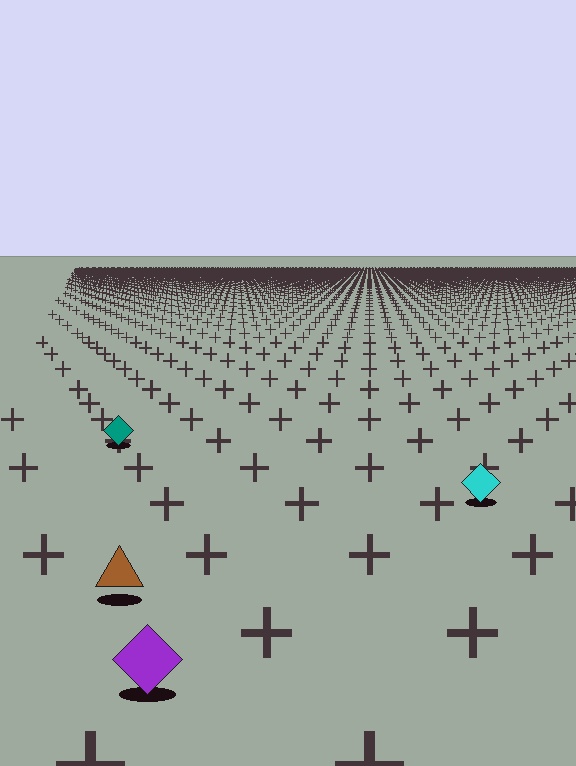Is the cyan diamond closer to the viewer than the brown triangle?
No. The brown triangle is closer — you can tell from the texture gradient: the ground texture is coarser near it.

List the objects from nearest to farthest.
From nearest to farthest: the purple diamond, the brown triangle, the cyan diamond, the teal diamond.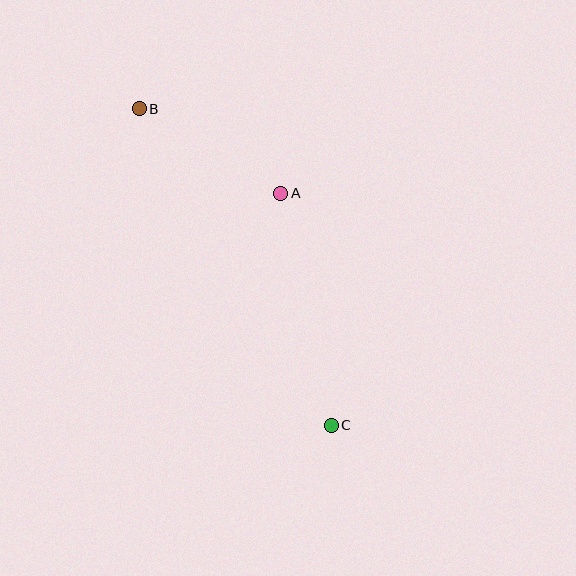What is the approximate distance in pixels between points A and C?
The distance between A and C is approximately 237 pixels.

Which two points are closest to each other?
Points A and B are closest to each other.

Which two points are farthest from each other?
Points B and C are farthest from each other.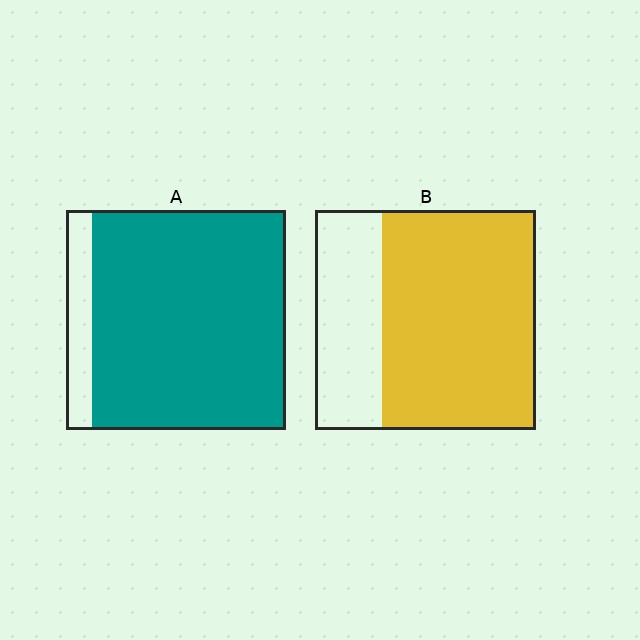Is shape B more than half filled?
Yes.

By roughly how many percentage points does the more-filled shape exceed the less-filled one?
By roughly 20 percentage points (A over B).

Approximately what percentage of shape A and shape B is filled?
A is approximately 90% and B is approximately 70%.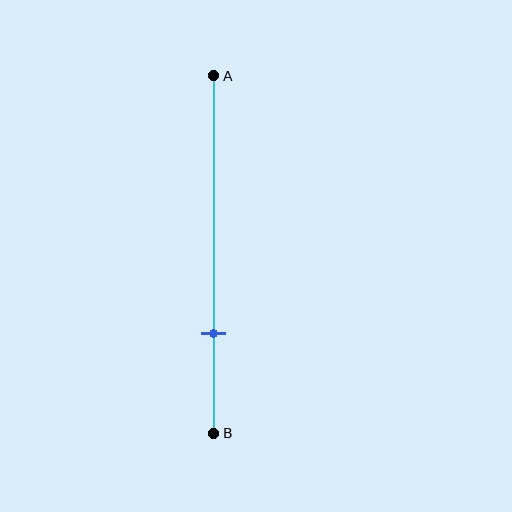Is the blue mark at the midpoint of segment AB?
No, the mark is at about 70% from A, not at the 50% midpoint.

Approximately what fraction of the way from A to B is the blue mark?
The blue mark is approximately 70% of the way from A to B.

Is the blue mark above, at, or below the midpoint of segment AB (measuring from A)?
The blue mark is below the midpoint of segment AB.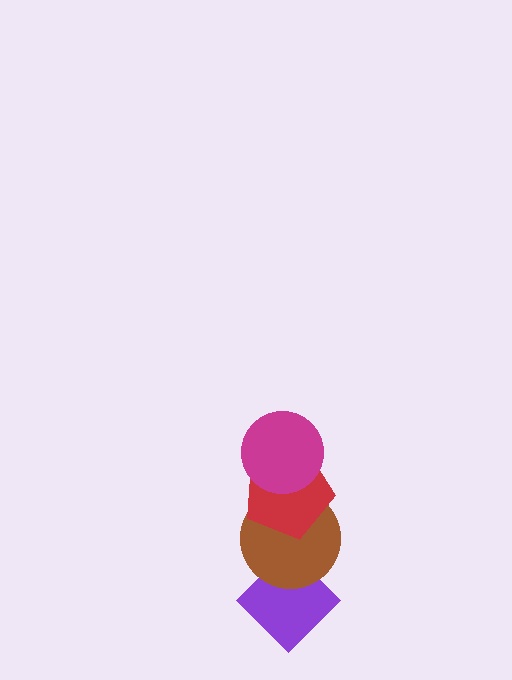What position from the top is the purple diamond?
The purple diamond is 4th from the top.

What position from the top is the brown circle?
The brown circle is 3rd from the top.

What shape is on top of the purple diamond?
The brown circle is on top of the purple diamond.